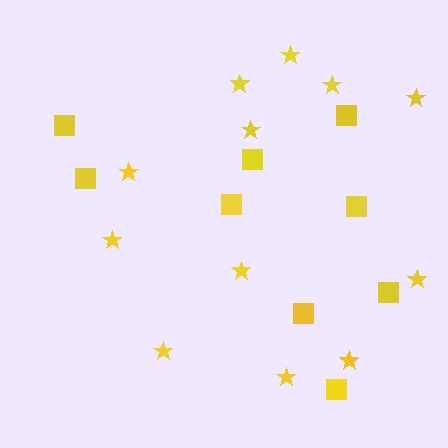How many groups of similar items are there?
There are 2 groups: one group of squares (9) and one group of stars (12).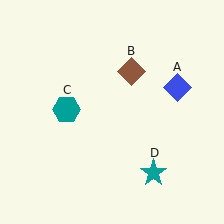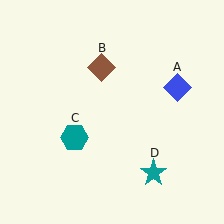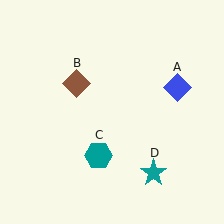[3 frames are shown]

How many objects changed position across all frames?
2 objects changed position: brown diamond (object B), teal hexagon (object C).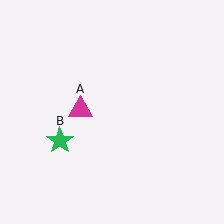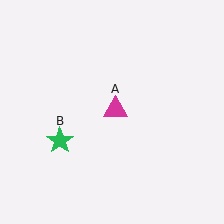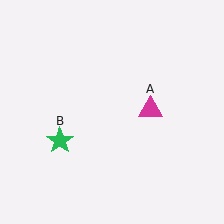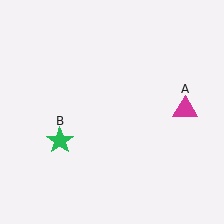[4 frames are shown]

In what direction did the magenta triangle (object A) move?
The magenta triangle (object A) moved right.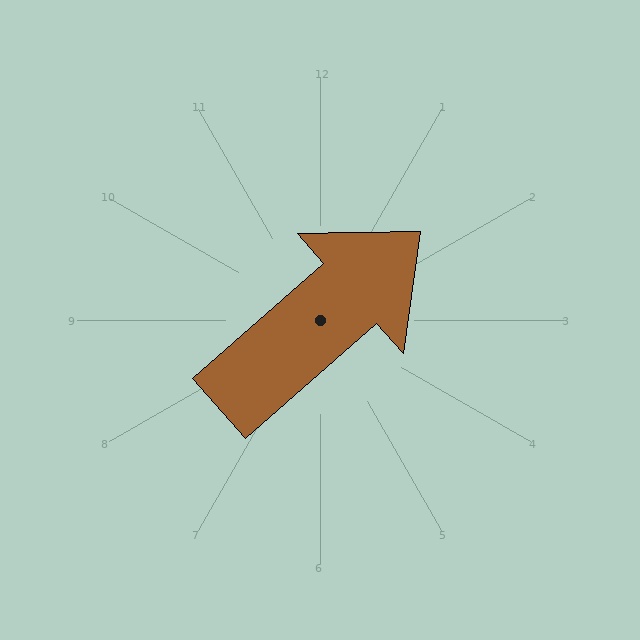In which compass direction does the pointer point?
Northeast.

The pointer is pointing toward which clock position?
Roughly 2 o'clock.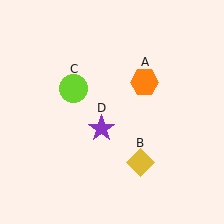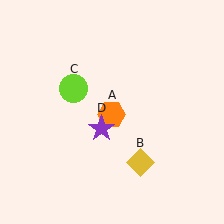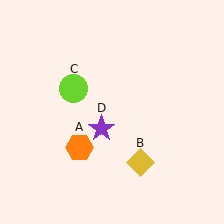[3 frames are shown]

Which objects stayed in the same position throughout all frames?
Yellow diamond (object B) and lime circle (object C) and purple star (object D) remained stationary.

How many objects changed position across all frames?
1 object changed position: orange hexagon (object A).